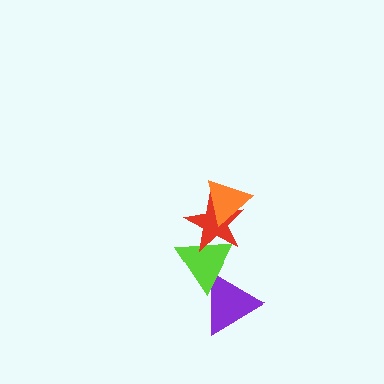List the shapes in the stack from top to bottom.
From top to bottom: the orange triangle, the red star, the lime triangle, the purple triangle.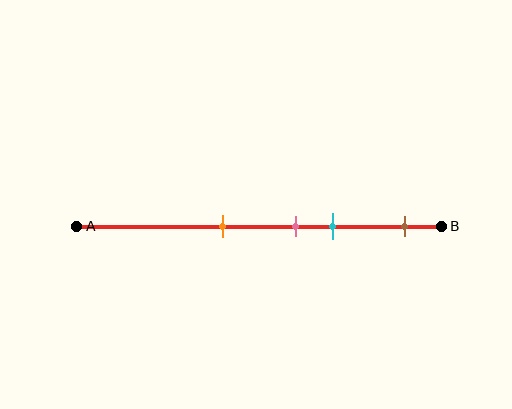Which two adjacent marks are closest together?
The pink and cyan marks are the closest adjacent pair.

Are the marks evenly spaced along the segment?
No, the marks are not evenly spaced.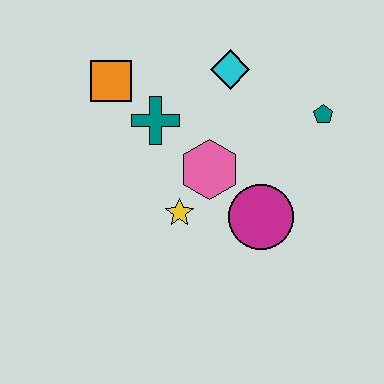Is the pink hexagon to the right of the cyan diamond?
No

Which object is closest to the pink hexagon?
The yellow star is closest to the pink hexagon.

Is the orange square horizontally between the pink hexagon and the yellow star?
No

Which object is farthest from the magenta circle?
The orange square is farthest from the magenta circle.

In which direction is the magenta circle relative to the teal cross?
The magenta circle is to the right of the teal cross.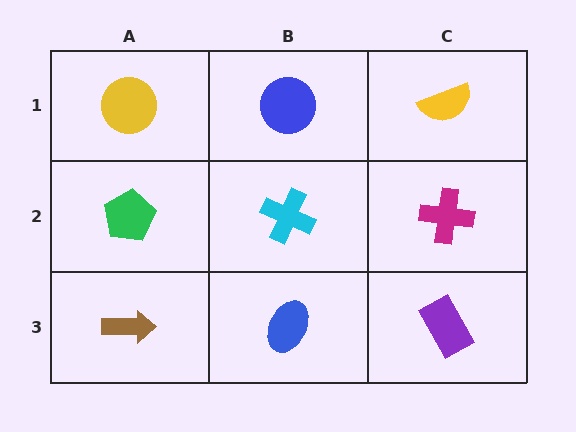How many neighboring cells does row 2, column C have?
3.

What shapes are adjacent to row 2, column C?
A yellow semicircle (row 1, column C), a purple rectangle (row 3, column C), a cyan cross (row 2, column B).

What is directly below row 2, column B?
A blue ellipse.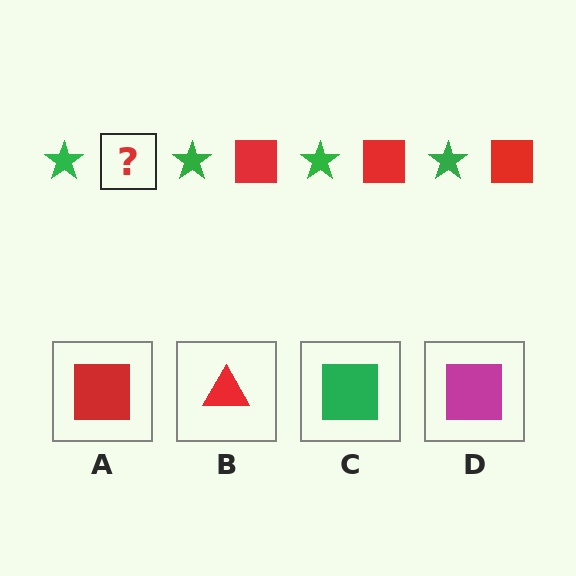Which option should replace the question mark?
Option A.